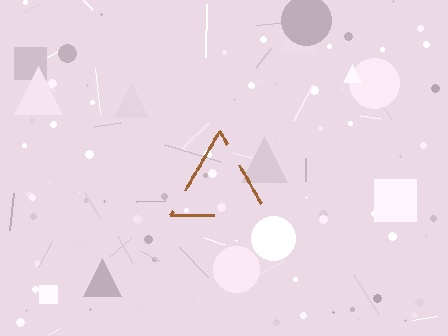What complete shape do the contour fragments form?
The contour fragments form a triangle.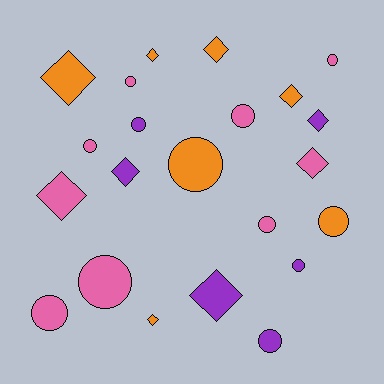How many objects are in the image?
There are 22 objects.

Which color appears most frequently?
Pink, with 9 objects.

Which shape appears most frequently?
Circle, with 12 objects.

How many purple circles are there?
There are 3 purple circles.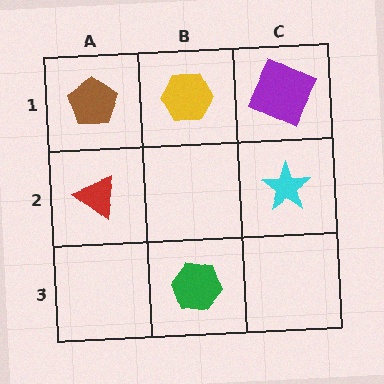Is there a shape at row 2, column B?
No, that cell is empty.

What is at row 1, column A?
A brown pentagon.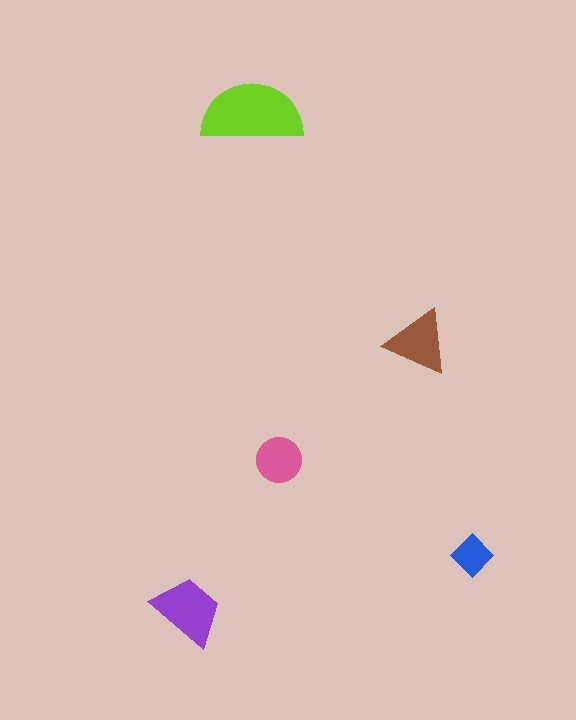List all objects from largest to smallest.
The lime semicircle, the purple trapezoid, the brown triangle, the pink circle, the blue diamond.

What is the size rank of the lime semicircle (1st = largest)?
1st.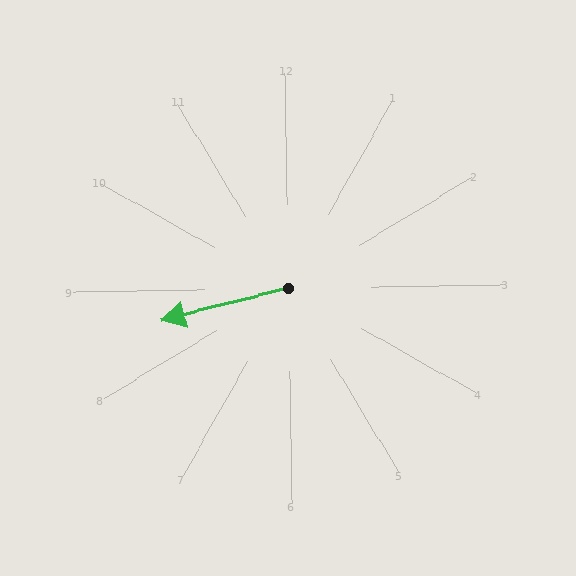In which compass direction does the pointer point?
West.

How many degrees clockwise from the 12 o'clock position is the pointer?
Approximately 257 degrees.